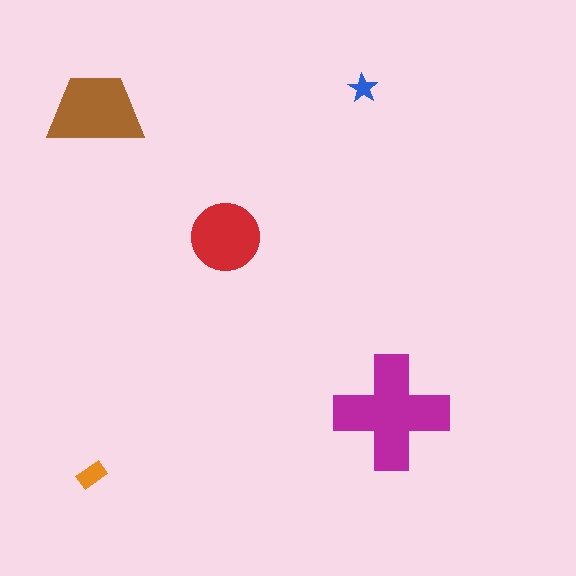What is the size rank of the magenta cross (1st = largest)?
1st.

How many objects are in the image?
There are 5 objects in the image.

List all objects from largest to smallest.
The magenta cross, the brown trapezoid, the red circle, the orange rectangle, the blue star.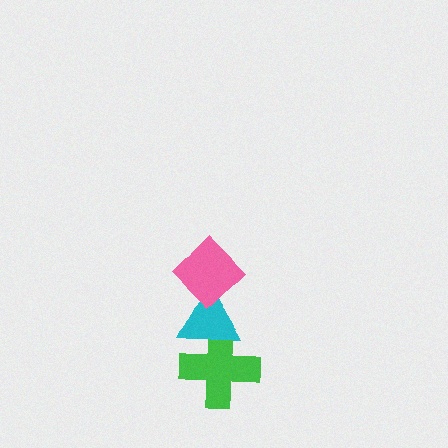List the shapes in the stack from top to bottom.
From top to bottom: the pink diamond, the cyan triangle, the green cross.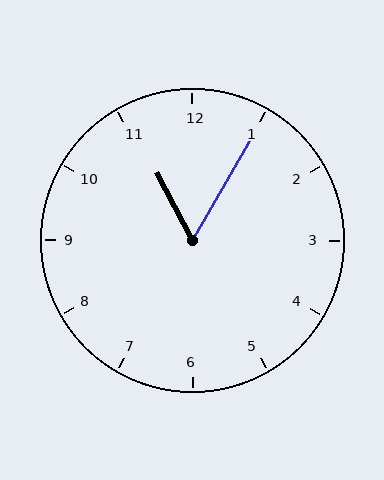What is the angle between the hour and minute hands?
Approximately 58 degrees.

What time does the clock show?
11:05.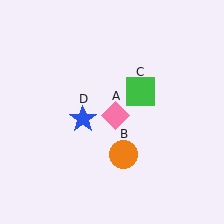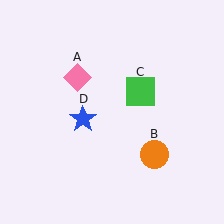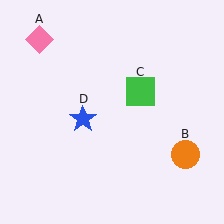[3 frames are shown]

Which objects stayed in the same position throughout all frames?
Green square (object C) and blue star (object D) remained stationary.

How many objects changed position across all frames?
2 objects changed position: pink diamond (object A), orange circle (object B).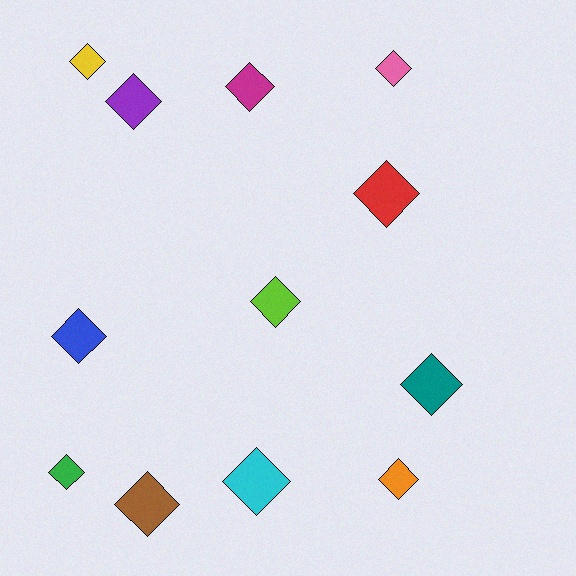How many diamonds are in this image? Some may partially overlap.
There are 12 diamonds.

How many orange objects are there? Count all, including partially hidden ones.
There is 1 orange object.